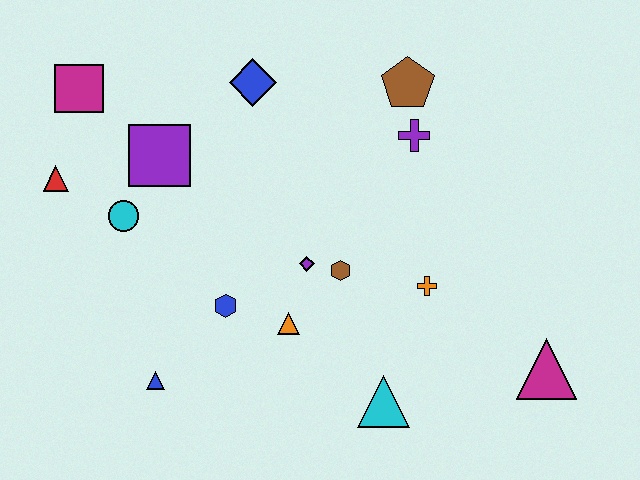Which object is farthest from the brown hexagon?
The magenta square is farthest from the brown hexagon.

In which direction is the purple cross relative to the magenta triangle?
The purple cross is above the magenta triangle.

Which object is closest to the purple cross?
The brown pentagon is closest to the purple cross.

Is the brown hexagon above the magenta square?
No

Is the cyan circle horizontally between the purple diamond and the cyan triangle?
No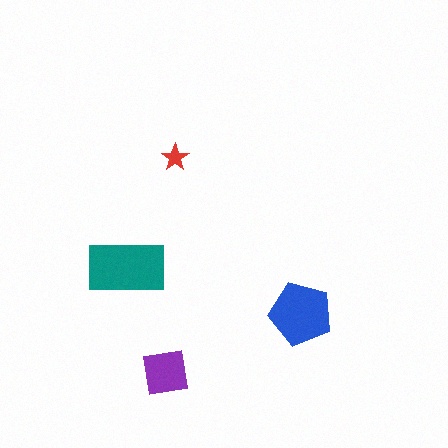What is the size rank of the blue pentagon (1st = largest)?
2nd.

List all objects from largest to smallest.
The teal rectangle, the blue pentagon, the purple square, the red star.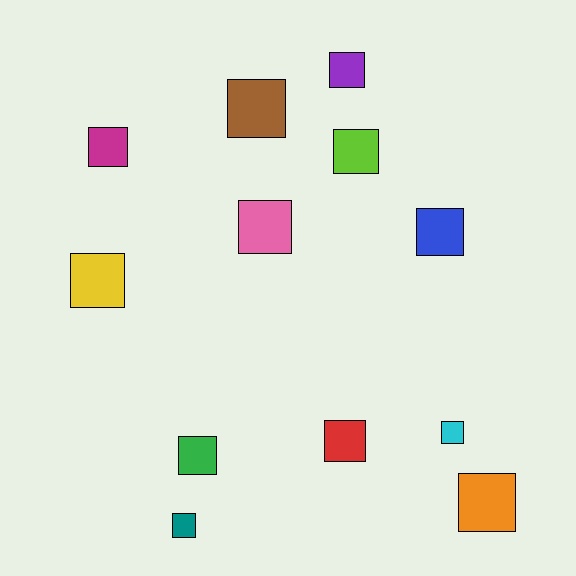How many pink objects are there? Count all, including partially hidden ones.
There is 1 pink object.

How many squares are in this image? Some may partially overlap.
There are 12 squares.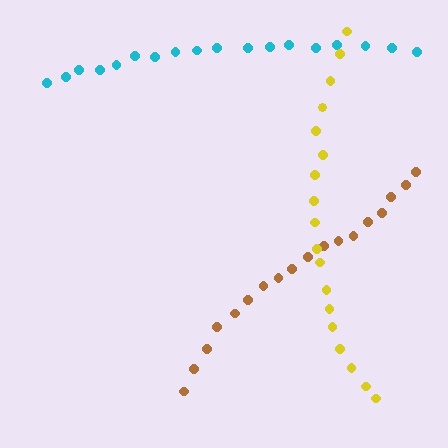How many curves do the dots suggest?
There are 3 distinct paths.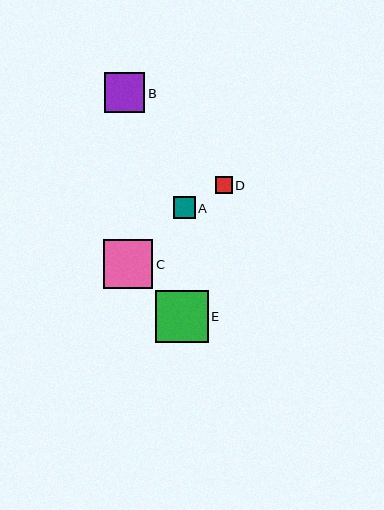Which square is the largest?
Square E is the largest with a size of approximately 52 pixels.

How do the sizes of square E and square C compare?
Square E and square C are approximately the same size.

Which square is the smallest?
Square D is the smallest with a size of approximately 17 pixels.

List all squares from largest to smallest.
From largest to smallest: E, C, B, A, D.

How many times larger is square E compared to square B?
Square E is approximately 1.3 times the size of square B.